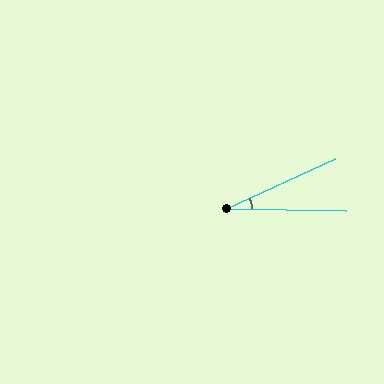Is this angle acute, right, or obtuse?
It is acute.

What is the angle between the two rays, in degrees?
Approximately 26 degrees.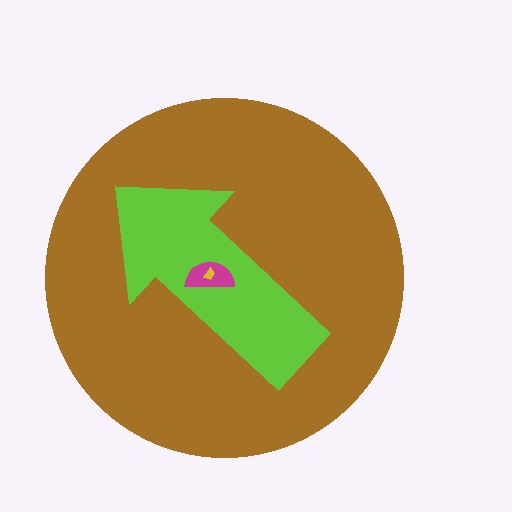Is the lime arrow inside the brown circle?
Yes.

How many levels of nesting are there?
4.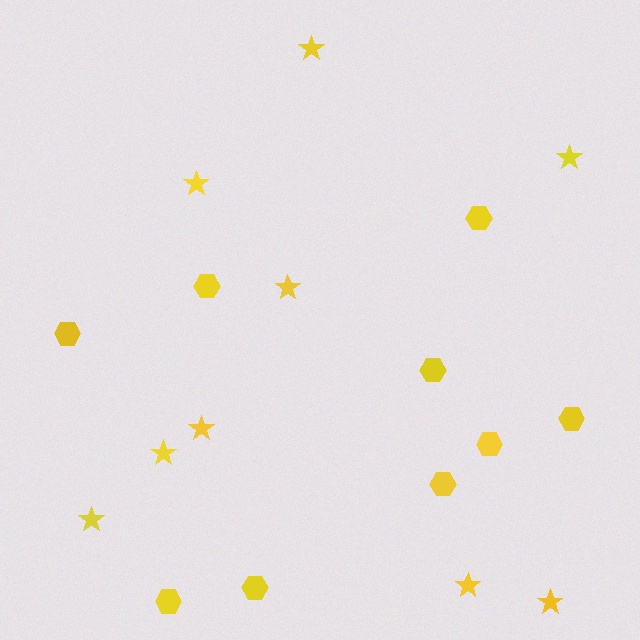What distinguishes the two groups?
There are 2 groups: one group of hexagons (9) and one group of stars (9).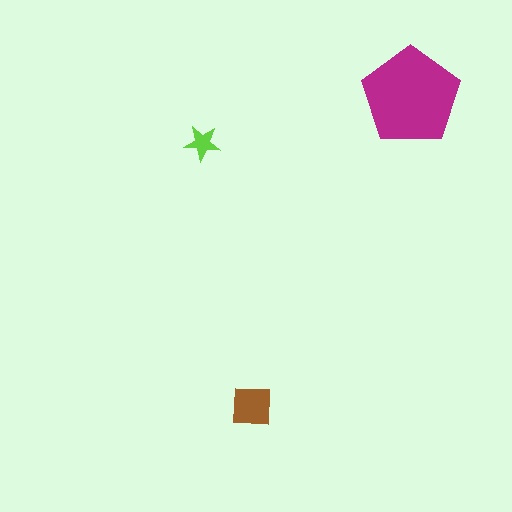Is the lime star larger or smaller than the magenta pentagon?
Smaller.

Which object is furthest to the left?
The lime star is leftmost.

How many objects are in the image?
There are 3 objects in the image.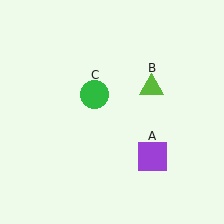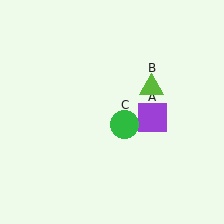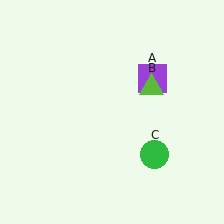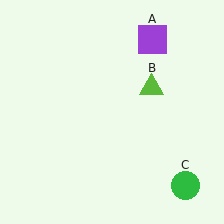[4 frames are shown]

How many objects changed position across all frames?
2 objects changed position: purple square (object A), green circle (object C).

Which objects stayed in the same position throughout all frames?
Lime triangle (object B) remained stationary.